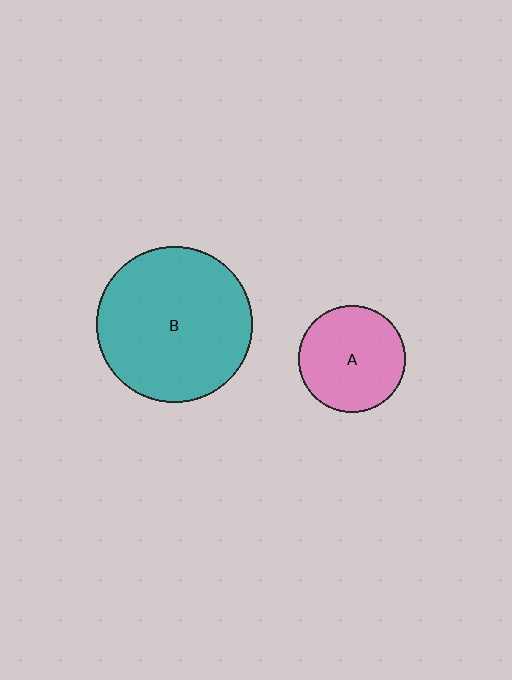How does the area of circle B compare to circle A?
Approximately 2.1 times.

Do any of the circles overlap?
No, none of the circles overlap.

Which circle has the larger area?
Circle B (teal).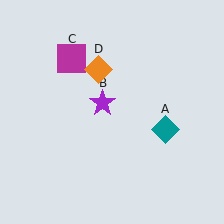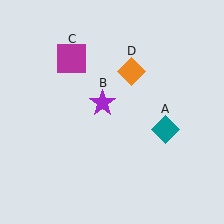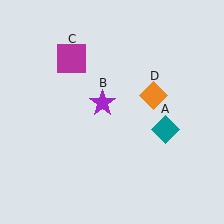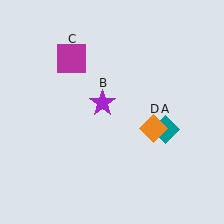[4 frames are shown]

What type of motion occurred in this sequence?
The orange diamond (object D) rotated clockwise around the center of the scene.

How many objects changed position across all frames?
1 object changed position: orange diamond (object D).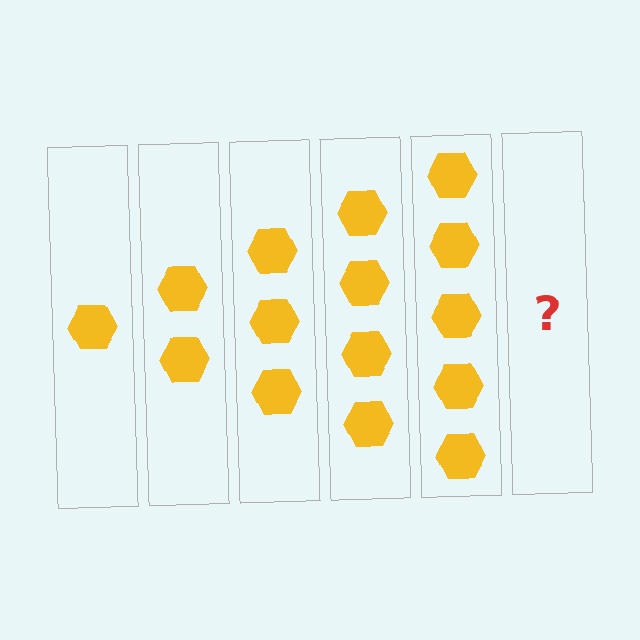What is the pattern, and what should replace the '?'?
The pattern is that each step adds one more hexagon. The '?' should be 6 hexagons.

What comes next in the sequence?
The next element should be 6 hexagons.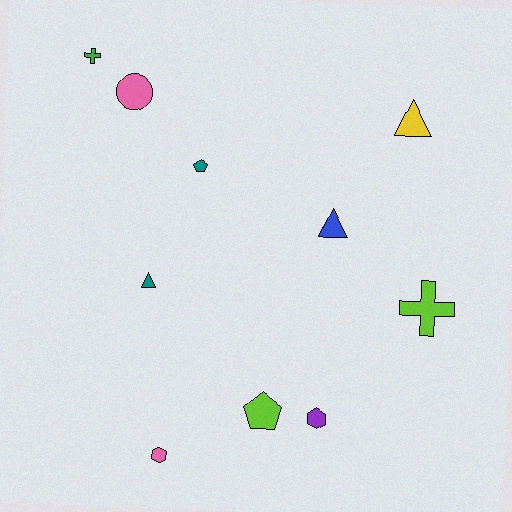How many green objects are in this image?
There is 1 green object.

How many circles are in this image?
There is 1 circle.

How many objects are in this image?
There are 10 objects.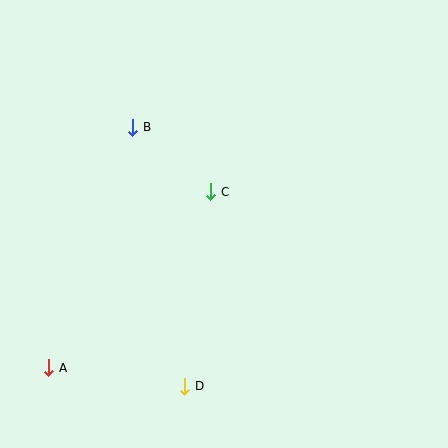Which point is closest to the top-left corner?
Point B is closest to the top-left corner.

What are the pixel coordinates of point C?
Point C is at (211, 192).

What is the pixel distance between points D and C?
The distance between D and C is 197 pixels.